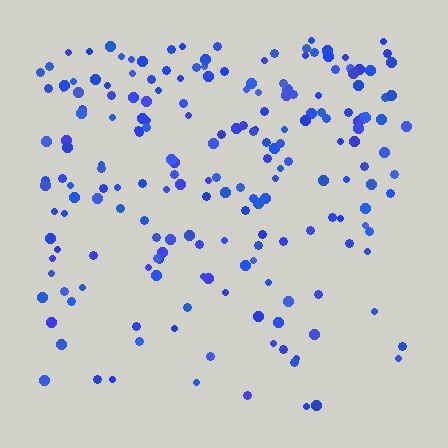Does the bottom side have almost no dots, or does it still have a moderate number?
Still a moderate number, just noticeably fewer than the top.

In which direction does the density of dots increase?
From bottom to top, with the top side densest.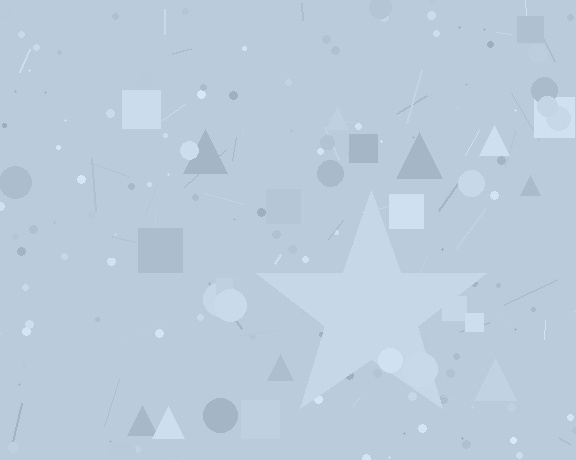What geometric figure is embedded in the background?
A star is embedded in the background.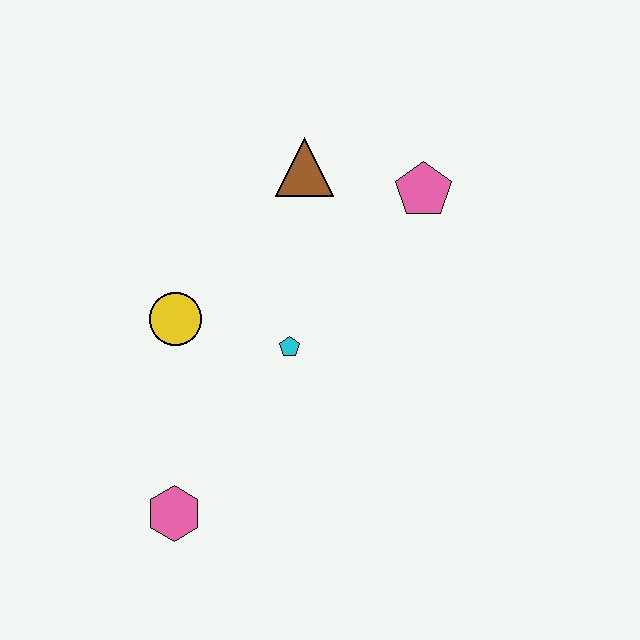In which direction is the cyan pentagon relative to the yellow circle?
The cyan pentagon is to the right of the yellow circle.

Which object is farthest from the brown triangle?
The pink hexagon is farthest from the brown triangle.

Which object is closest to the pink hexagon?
The yellow circle is closest to the pink hexagon.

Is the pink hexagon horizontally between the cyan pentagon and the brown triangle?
No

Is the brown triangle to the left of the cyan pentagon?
No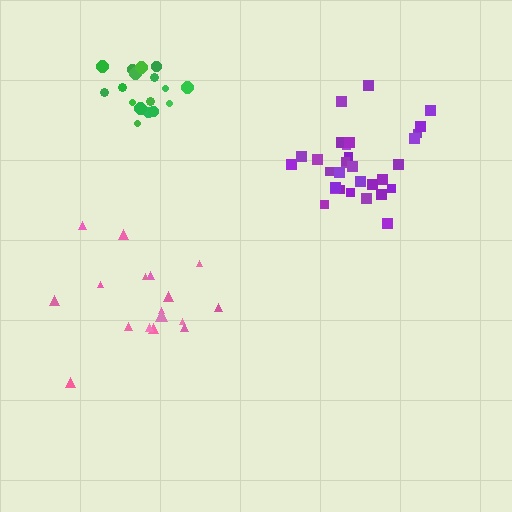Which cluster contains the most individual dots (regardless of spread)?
Purple (31).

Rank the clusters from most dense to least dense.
green, purple, pink.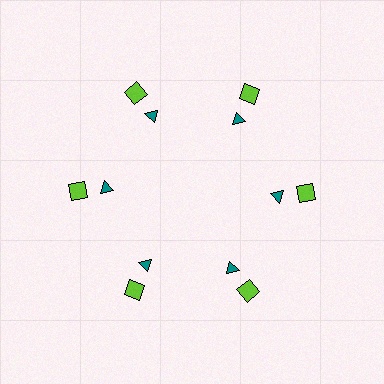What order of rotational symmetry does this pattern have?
This pattern has 6-fold rotational symmetry.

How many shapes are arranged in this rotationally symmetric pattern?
There are 12 shapes, arranged in 6 groups of 2.